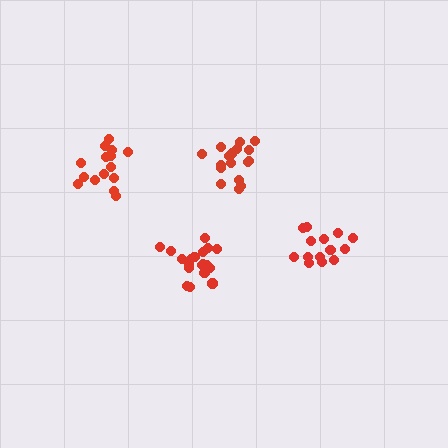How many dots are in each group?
Group 1: 19 dots, Group 2: 15 dots, Group 3: 18 dots, Group 4: 15 dots (67 total).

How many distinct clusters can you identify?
There are 4 distinct clusters.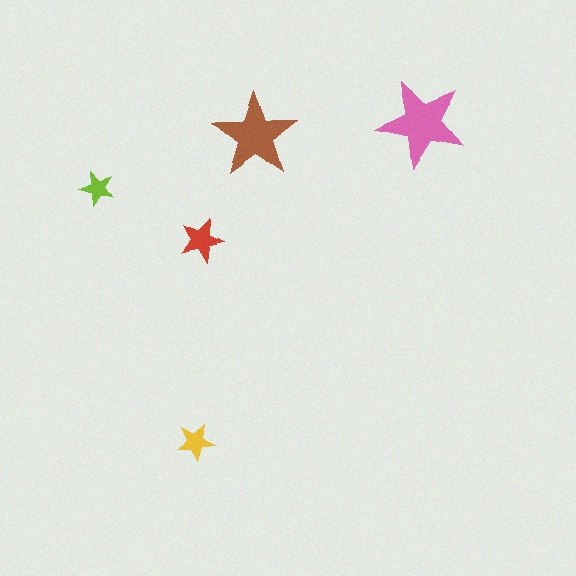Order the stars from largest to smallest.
the pink one, the brown one, the red one, the yellow one, the lime one.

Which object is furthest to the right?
The pink star is rightmost.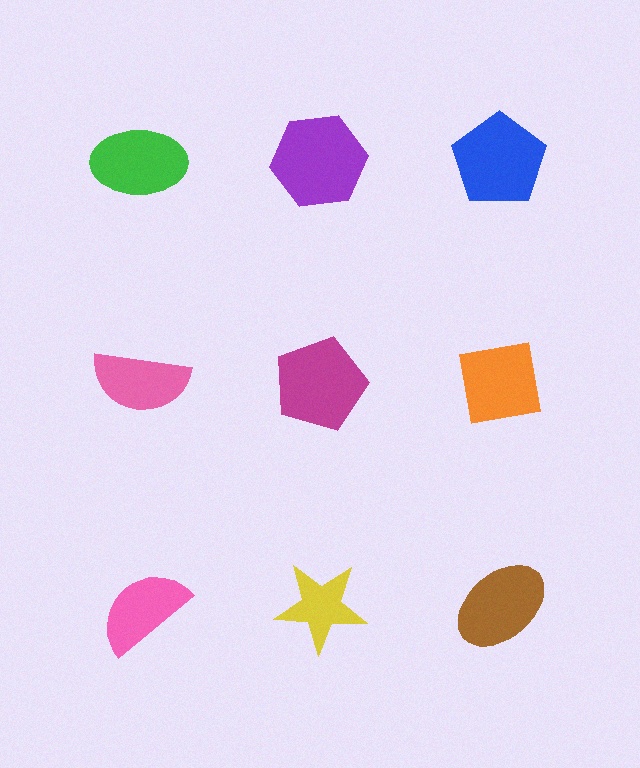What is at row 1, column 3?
A blue pentagon.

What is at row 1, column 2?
A purple hexagon.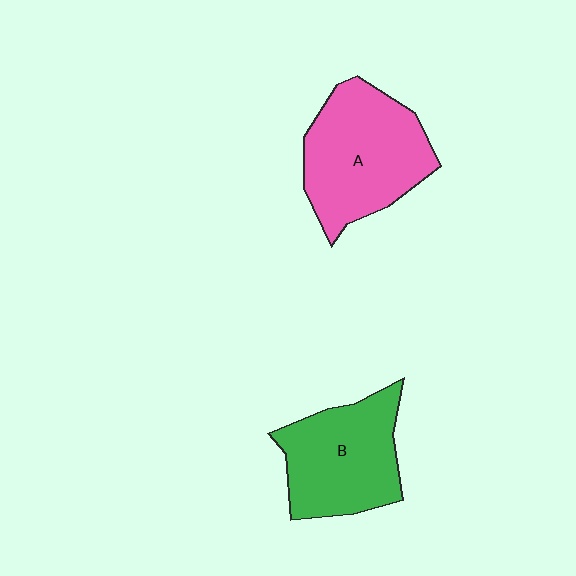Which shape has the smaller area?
Shape B (green).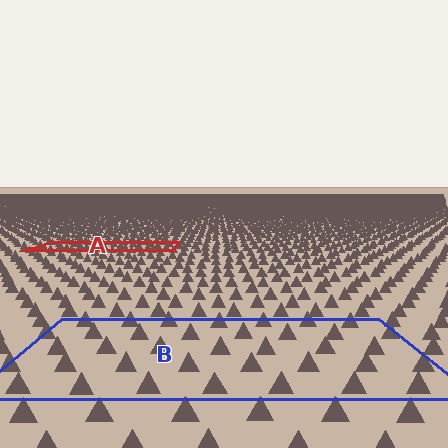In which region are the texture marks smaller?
The texture marks are smaller in region A, because it is farther away.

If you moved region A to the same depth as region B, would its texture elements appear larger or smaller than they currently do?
They would appear larger. At a closer depth, the same texture elements are projected at a bigger on-screen size.